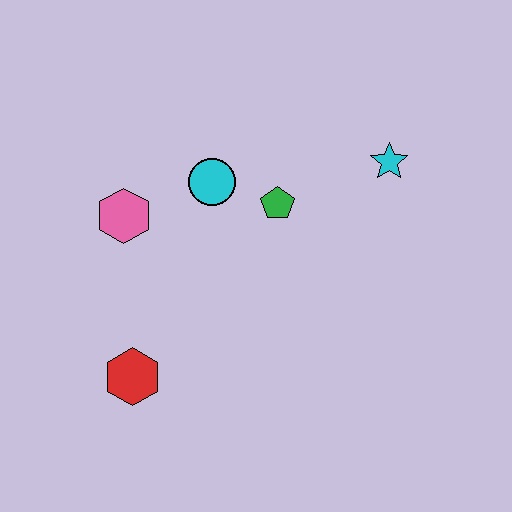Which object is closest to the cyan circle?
The green pentagon is closest to the cyan circle.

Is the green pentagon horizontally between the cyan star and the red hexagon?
Yes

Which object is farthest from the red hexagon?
The cyan star is farthest from the red hexagon.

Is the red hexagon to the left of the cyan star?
Yes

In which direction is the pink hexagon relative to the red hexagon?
The pink hexagon is above the red hexagon.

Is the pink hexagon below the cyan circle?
Yes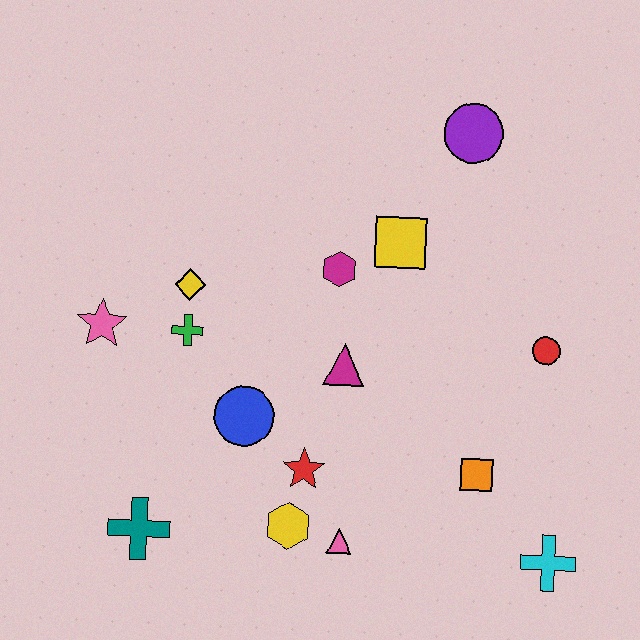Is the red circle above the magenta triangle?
Yes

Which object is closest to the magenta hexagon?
The yellow square is closest to the magenta hexagon.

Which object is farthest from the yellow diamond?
The cyan cross is farthest from the yellow diamond.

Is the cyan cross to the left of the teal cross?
No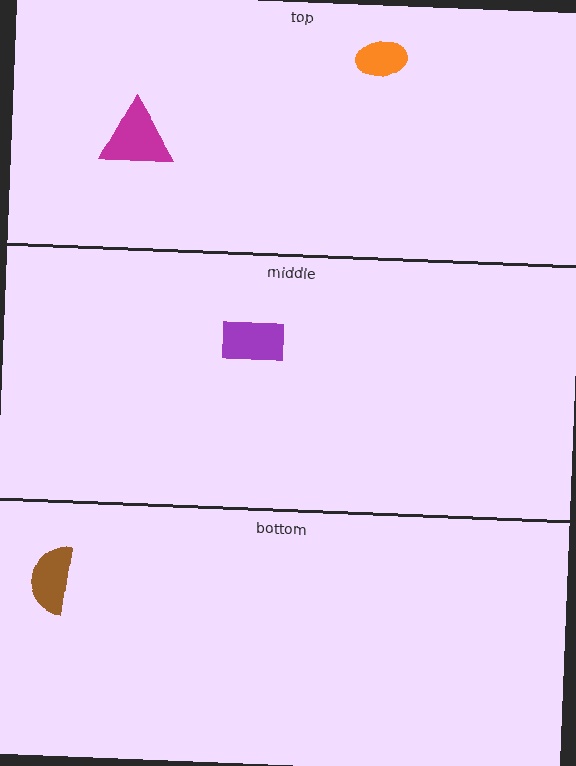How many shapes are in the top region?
2.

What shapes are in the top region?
The magenta triangle, the orange ellipse.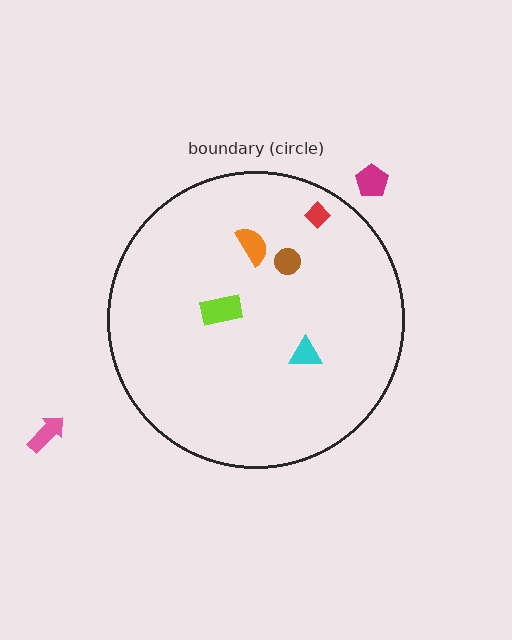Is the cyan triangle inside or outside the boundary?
Inside.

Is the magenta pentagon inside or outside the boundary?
Outside.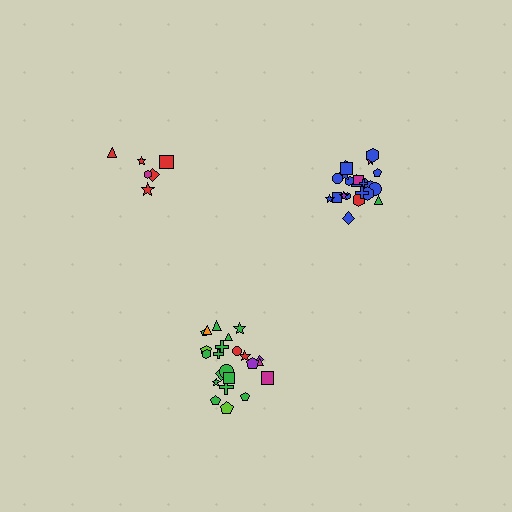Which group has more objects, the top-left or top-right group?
The top-right group.